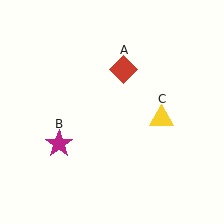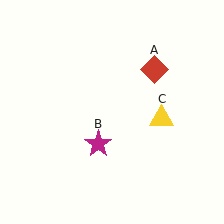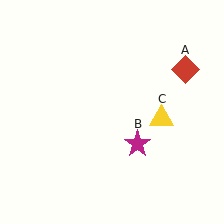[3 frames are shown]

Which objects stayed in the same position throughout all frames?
Yellow triangle (object C) remained stationary.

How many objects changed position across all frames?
2 objects changed position: red diamond (object A), magenta star (object B).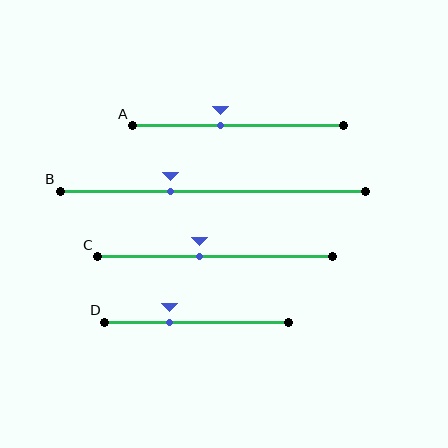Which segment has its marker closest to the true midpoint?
Segment C has its marker closest to the true midpoint.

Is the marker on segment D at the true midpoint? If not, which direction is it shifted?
No, the marker on segment D is shifted to the left by about 15% of the segment length.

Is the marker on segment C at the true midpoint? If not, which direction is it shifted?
No, the marker on segment C is shifted to the left by about 7% of the segment length.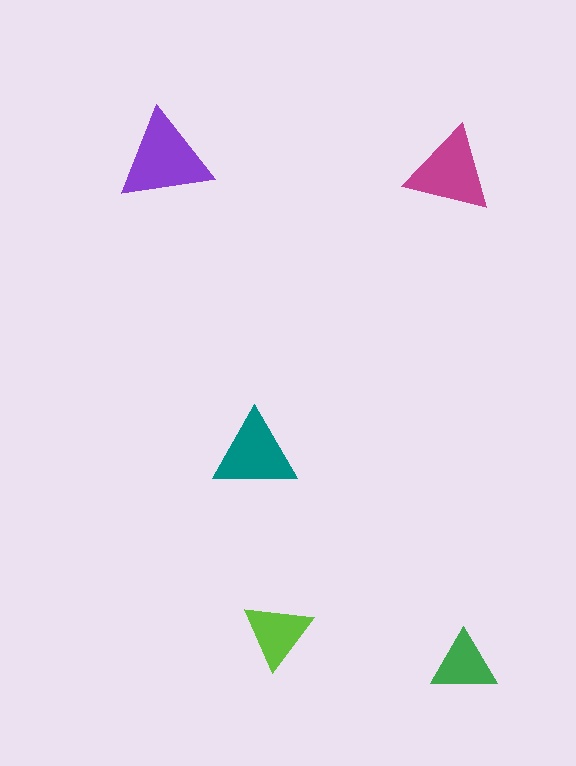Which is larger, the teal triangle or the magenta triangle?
The magenta one.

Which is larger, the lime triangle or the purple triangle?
The purple one.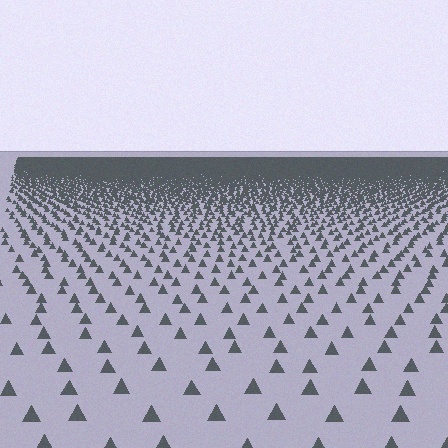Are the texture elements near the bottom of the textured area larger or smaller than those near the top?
Larger. Near the bottom, elements are closer to the viewer and appear at a bigger on-screen size.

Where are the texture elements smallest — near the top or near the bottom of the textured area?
Near the top.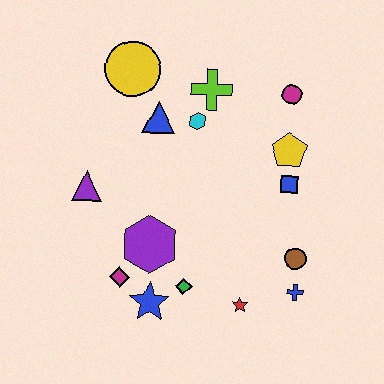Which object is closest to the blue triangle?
The cyan hexagon is closest to the blue triangle.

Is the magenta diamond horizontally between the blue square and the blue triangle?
No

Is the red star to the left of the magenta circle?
Yes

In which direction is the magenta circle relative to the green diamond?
The magenta circle is above the green diamond.